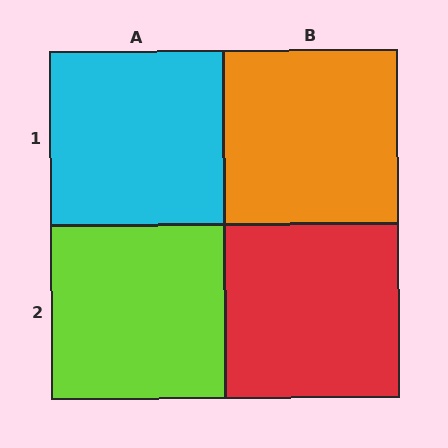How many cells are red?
1 cell is red.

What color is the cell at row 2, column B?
Red.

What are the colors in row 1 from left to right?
Cyan, orange.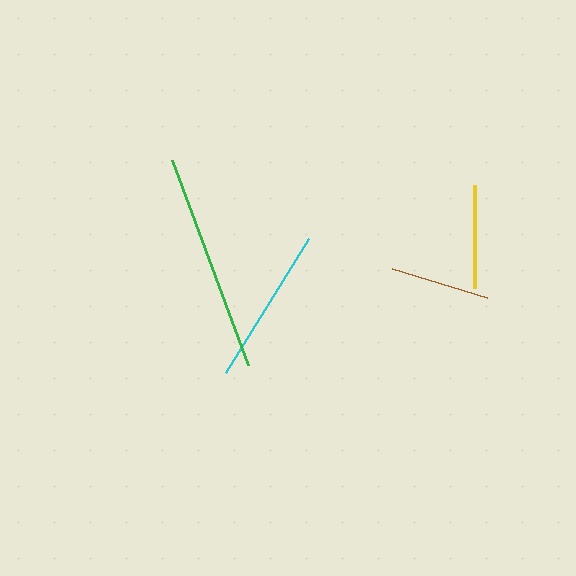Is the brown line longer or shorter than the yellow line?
The yellow line is longer than the brown line.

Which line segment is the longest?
The green line is the longest at approximately 219 pixels.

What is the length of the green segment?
The green segment is approximately 219 pixels long.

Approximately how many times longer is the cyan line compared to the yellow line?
The cyan line is approximately 1.5 times the length of the yellow line.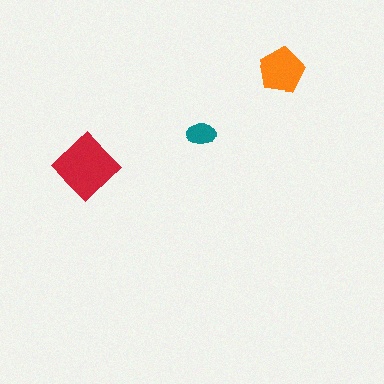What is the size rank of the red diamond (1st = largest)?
1st.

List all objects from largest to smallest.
The red diamond, the orange pentagon, the teal ellipse.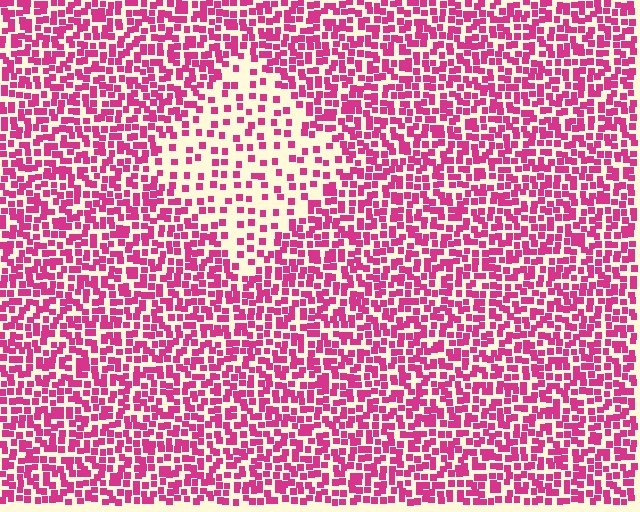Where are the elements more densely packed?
The elements are more densely packed outside the diamond boundary.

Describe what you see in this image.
The image contains small magenta elements arranged at two different densities. A diamond-shaped region is visible where the elements are less densely packed than the surrounding area.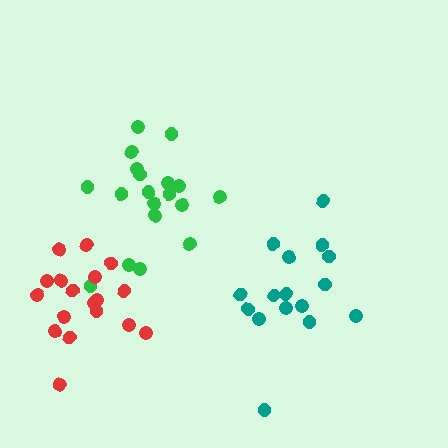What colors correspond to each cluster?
The clusters are colored: green, teal, red.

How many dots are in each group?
Group 1: 19 dots, Group 2: 16 dots, Group 3: 18 dots (53 total).